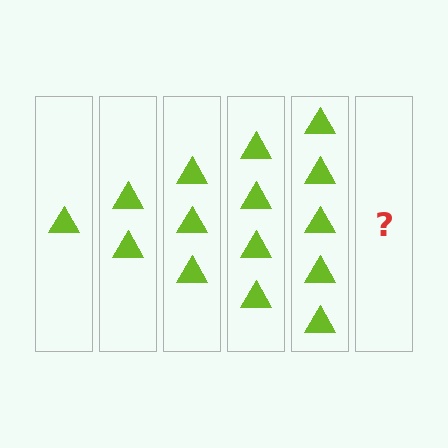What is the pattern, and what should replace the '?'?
The pattern is that each step adds one more triangle. The '?' should be 6 triangles.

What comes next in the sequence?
The next element should be 6 triangles.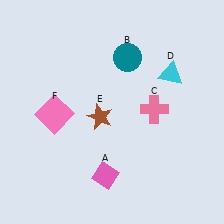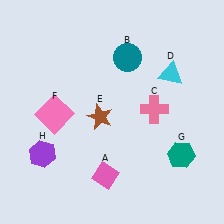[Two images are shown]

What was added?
A teal hexagon (G), a purple hexagon (H) were added in Image 2.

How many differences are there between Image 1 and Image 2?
There are 2 differences between the two images.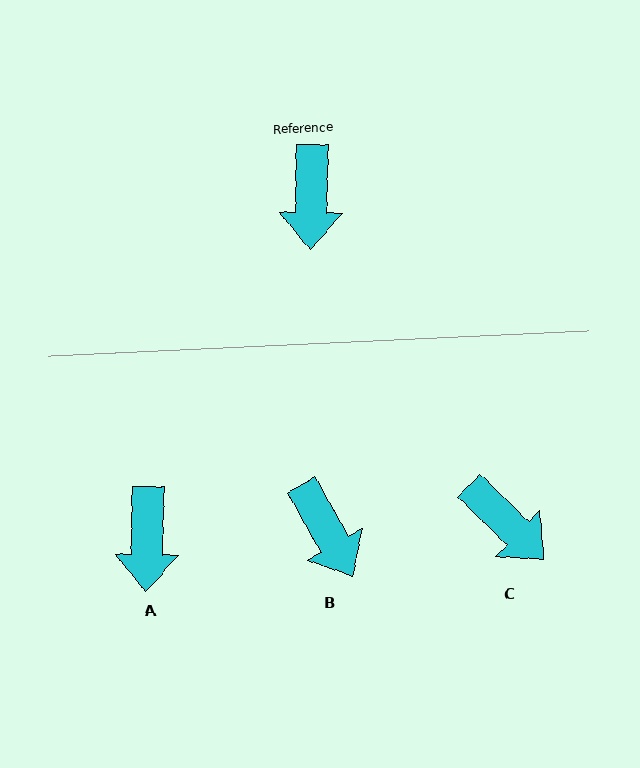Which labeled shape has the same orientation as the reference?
A.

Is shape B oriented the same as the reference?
No, it is off by about 31 degrees.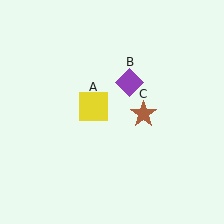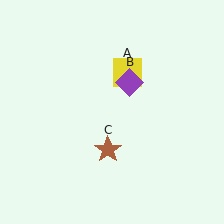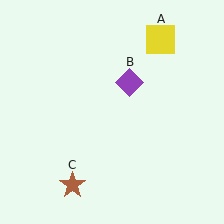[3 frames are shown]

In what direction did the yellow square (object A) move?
The yellow square (object A) moved up and to the right.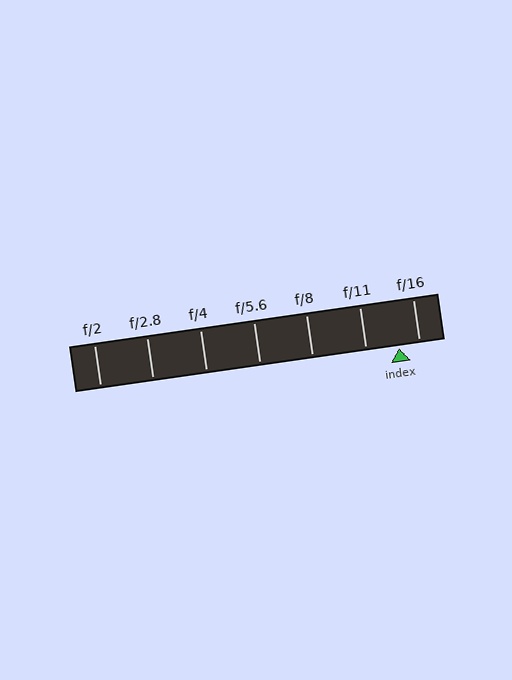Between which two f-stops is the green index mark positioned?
The index mark is between f/11 and f/16.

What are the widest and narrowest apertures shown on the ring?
The widest aperture shown is f/2 and the narrowest is f/16.